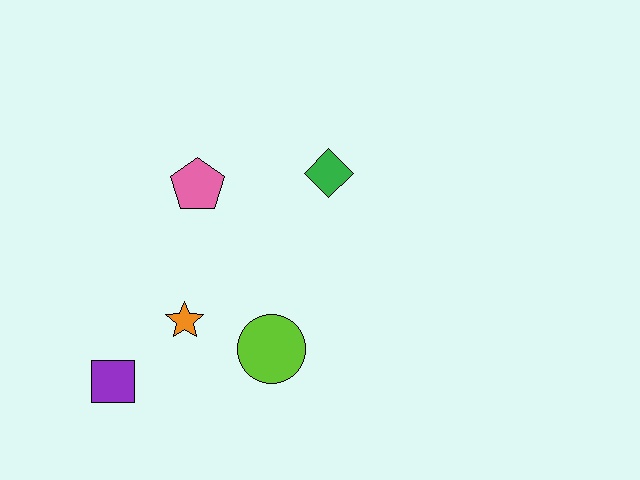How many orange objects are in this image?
There is 1 orange object.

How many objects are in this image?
There are 5 objects.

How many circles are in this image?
There is 1 circle.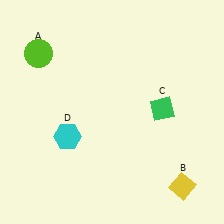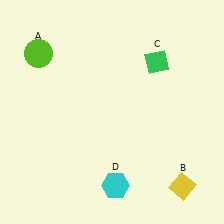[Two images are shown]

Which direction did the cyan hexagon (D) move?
The cyan hexagon (D) moved down.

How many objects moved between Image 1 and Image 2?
2 objects moved between the two images.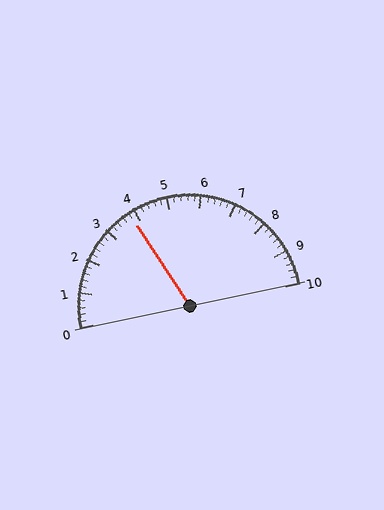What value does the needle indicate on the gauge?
The needle indicates approximately 3.8.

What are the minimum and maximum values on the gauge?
The gauge ranges from 0 to 10.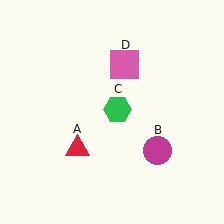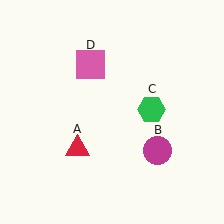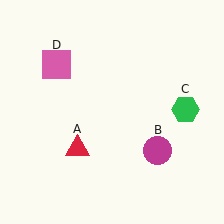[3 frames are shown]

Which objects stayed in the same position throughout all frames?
Red triangle (object A) and magenta circle (object B) remained stationary.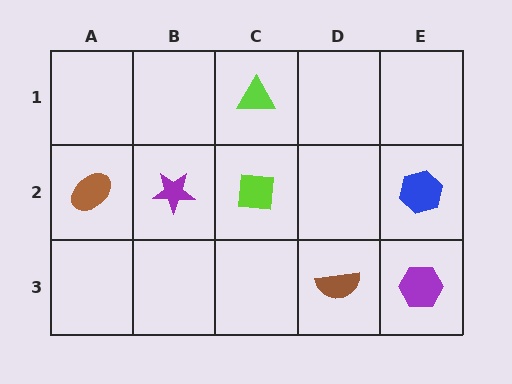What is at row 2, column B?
A purple star.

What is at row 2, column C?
A lime square.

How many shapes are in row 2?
4 shapes.